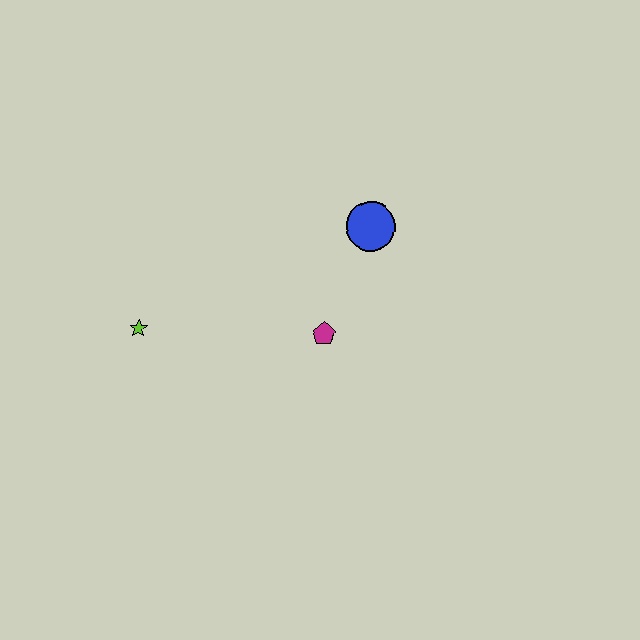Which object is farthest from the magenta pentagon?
The lime star is farthest from the magenta pentagon.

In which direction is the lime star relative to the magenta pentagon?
The lime star is to the left of the magenta pentagon.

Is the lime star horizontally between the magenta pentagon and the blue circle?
No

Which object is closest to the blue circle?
The magenta pentagon is closest to the blue circle.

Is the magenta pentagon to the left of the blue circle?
Yes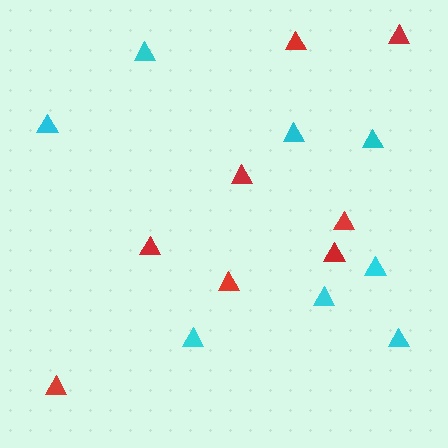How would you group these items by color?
There are 2 groups: one group of cyan triangles (8) and one group of red triangles (8).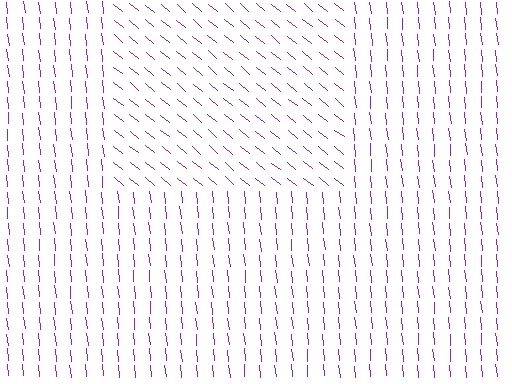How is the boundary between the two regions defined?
The boundary is defined purely by a change in line orientation (approximately 45 degrees difference). All lines are the same color and thickness.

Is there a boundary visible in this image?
Yes, there is a texture boundary formed by a change in line orientation.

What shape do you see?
I see a rectangle.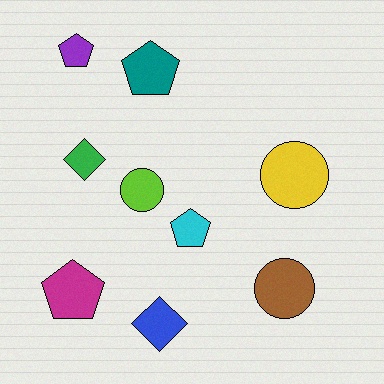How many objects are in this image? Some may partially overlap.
There are 9 objects.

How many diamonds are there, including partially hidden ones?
There are 2 diamonds.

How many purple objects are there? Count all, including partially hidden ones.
There is 1 purple object.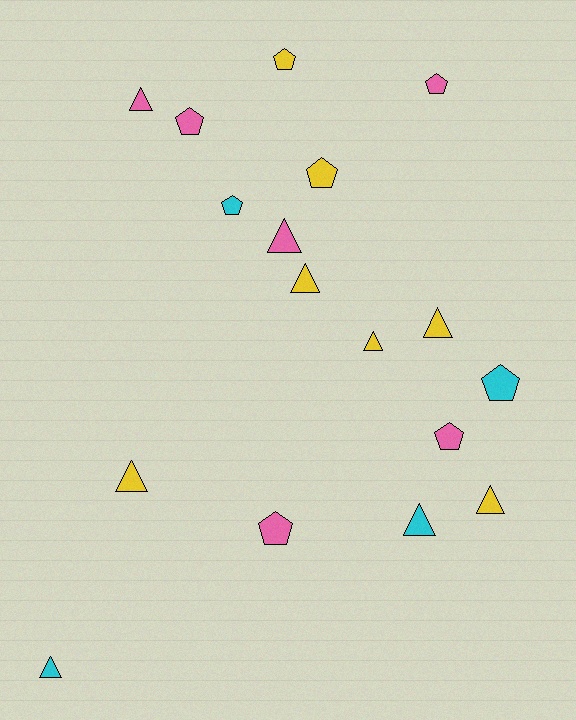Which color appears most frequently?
Yellow, with 7 objects.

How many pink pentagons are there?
There are 4 pink pentagons.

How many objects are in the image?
There are 17 objects.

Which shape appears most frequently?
Triangle, with 9 objects.